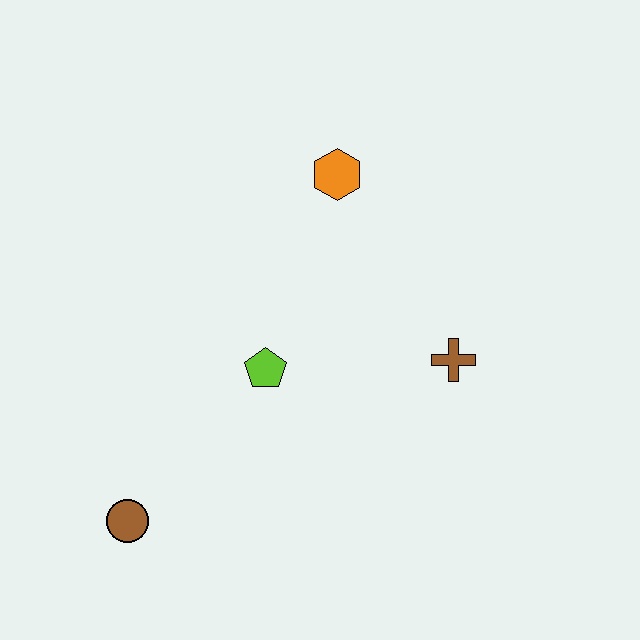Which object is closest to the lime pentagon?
The brown cross is closest to the lime pentagon.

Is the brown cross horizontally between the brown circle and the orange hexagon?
No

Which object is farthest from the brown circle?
The orange hexagon is farthest from the brown circle.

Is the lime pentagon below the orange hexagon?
Yes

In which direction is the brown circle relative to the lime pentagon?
The brown circle is below the lime pentagon.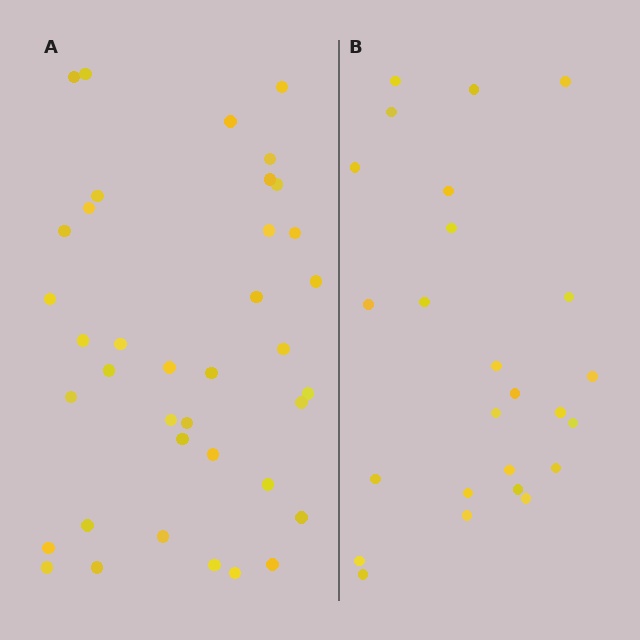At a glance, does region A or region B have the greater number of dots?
Region A (the left region) has more dots.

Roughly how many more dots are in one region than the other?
Region A has approximately 15 more dots than region B.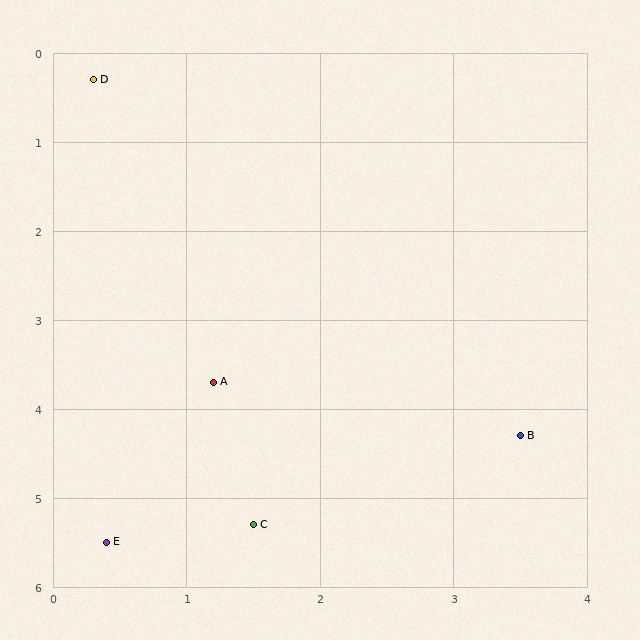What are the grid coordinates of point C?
Point C is at approximately (1.5, 5.3).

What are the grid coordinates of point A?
Point A is at approximately (1.2, 3.7).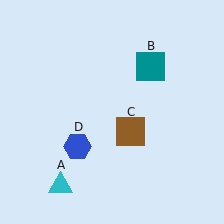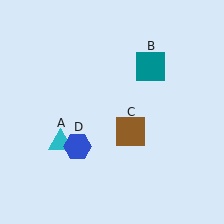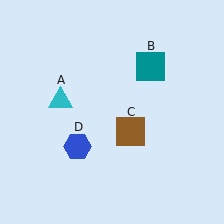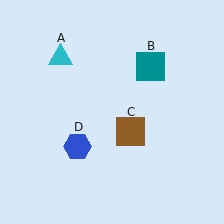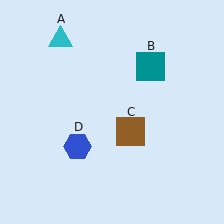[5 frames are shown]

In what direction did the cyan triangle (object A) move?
The cyan triangle (object A) moved up.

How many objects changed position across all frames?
1 object changed position: cyan triangle (object A).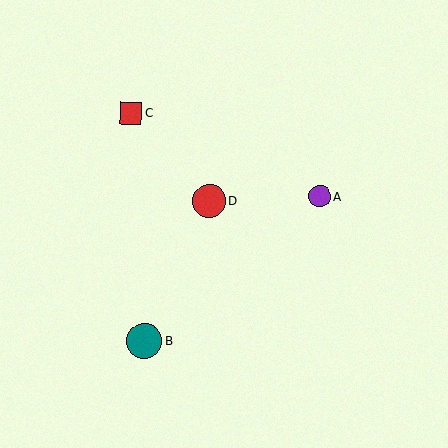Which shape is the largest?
The teal circle (labeled B) is the largest.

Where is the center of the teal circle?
The center of the teal circle is at (145, 341).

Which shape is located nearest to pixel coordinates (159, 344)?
The teal circle (labeled B) at (145, 341) is nearest to that location.